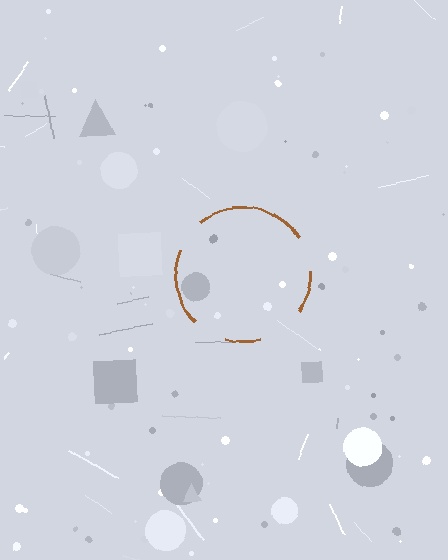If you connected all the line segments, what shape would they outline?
They would outline a circle.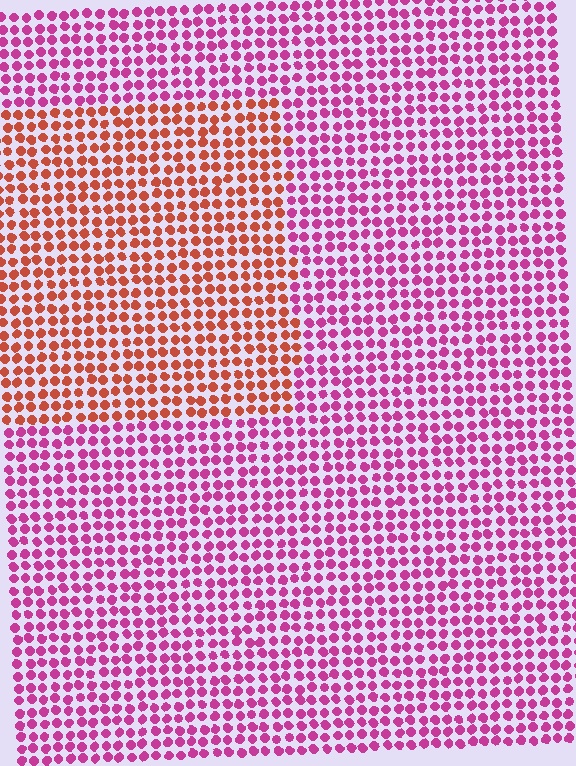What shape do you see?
I see a rectangle.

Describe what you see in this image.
The image is filled with small magenta elements in a uniform arrangement. A rectangle-shaped region is visible where the elements are tinted to a slightly different hue, forming a subtle color boundary.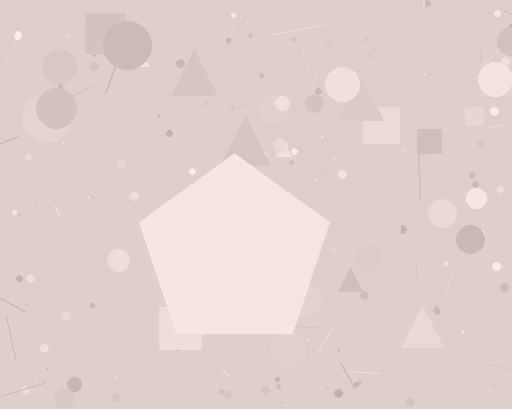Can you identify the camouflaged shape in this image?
The camouflaged shape is a pentagon.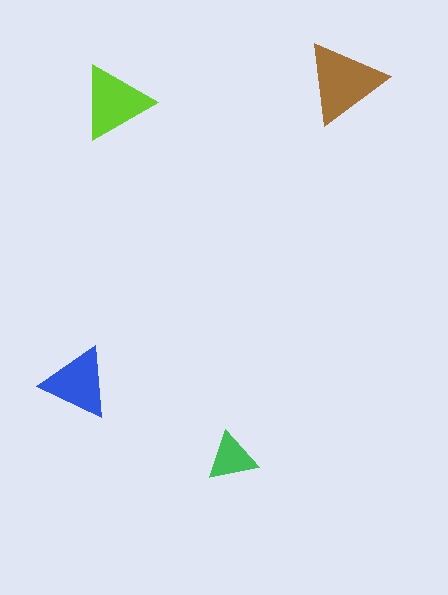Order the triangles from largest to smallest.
the brown one, the lime one, the blue one, the green one.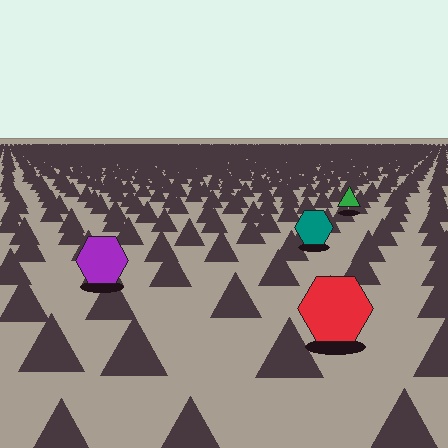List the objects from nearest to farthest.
From nearest to farthest: the red hexagon, the purple hexagon, the teal hexagon, the green triangle.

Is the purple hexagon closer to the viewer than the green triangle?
Yes. The purple hexagon is closer — you can tell from the texture gradient: the ground texture is coarser near it.